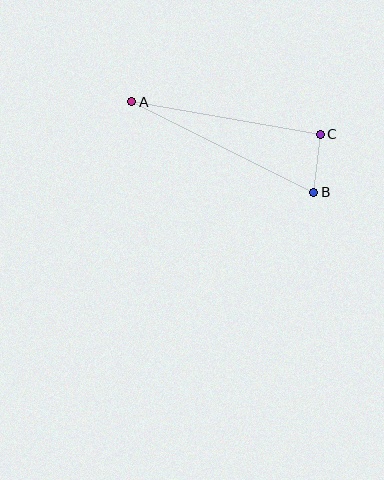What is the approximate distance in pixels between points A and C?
The distance between A and C is approximately 191 pixels.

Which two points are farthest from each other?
Points A and B are farthest from each other.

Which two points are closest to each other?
Points B and C are closest to each other.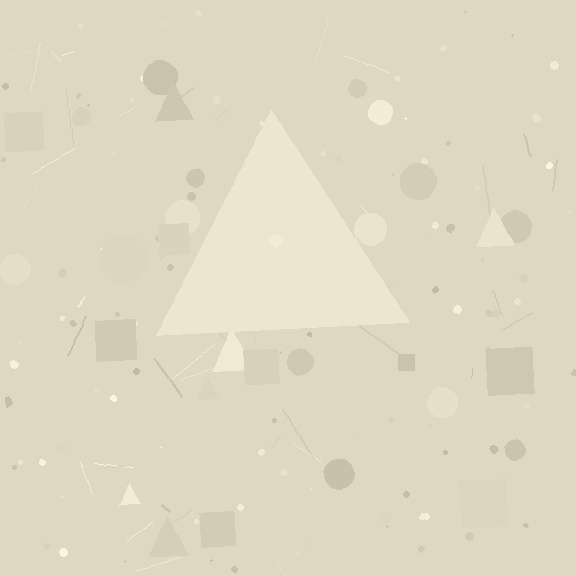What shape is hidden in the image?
A triangle is hidden in the image.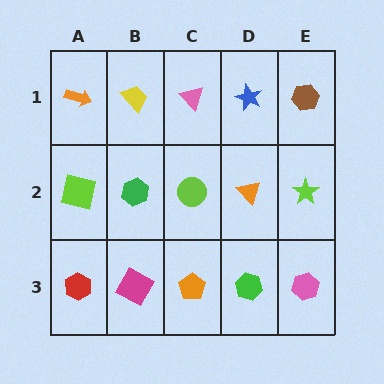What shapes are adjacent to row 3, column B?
A green hexagon (row 2, column B), a red hexagon (row 3, column A), an orange pentagon (row 3, column C).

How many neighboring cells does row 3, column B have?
3.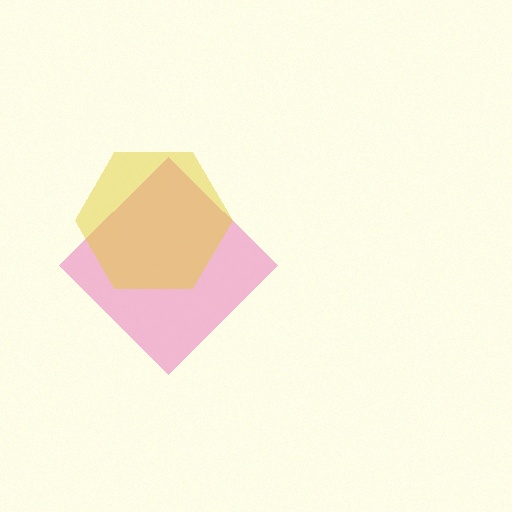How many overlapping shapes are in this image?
There are 2 overlapping shapes in the image.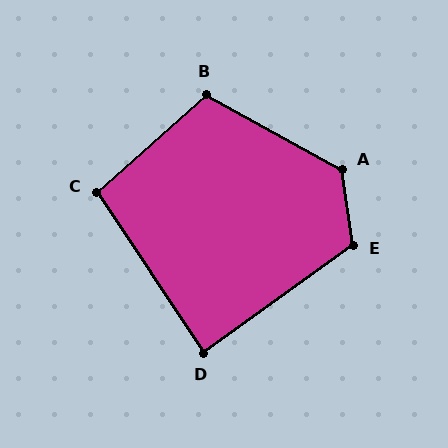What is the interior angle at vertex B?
Approximately 109 degrees (obtuse).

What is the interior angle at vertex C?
Approximately 98 degrees (obtuse).